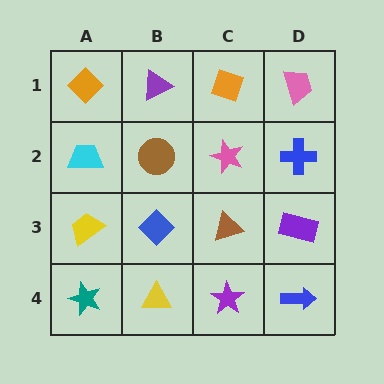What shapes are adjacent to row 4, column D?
A purple rectangle (row 3, column D), a purple star (row 4, column C).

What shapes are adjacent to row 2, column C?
An orange diamond (row 1, column C), a brown triangle (row 3, column C), a brown circle (row 2, column B), a blue cross (row 2, column D).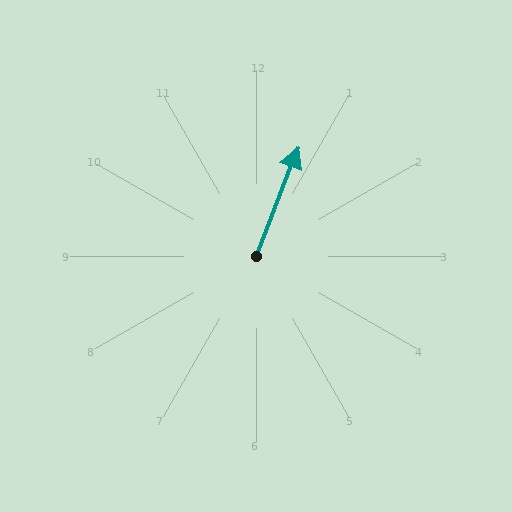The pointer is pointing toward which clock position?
Roughly 1 o'clock.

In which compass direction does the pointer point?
North.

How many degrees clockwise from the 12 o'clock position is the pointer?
Approximately 21 degrees.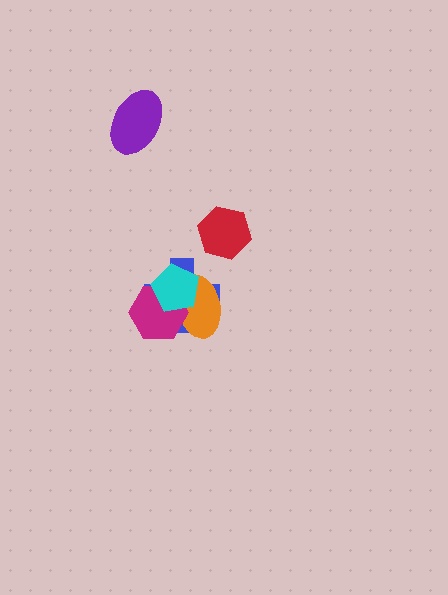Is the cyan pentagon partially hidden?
No, no other shape covers it.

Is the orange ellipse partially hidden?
Yes, it is partially covered by another shape.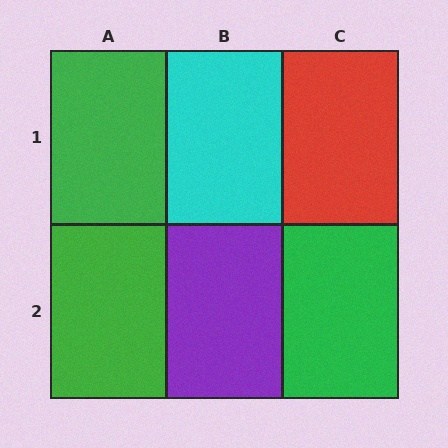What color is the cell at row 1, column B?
Cyan.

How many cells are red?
1 cell is red.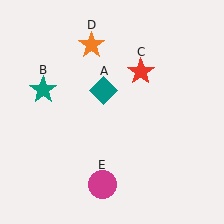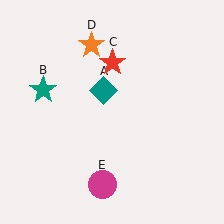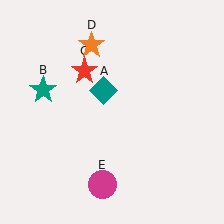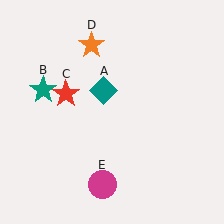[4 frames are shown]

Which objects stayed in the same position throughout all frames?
Teal diamond (object A) and teal star (object B) and orange star (object D) and magenta circle (object E) remained stationary.